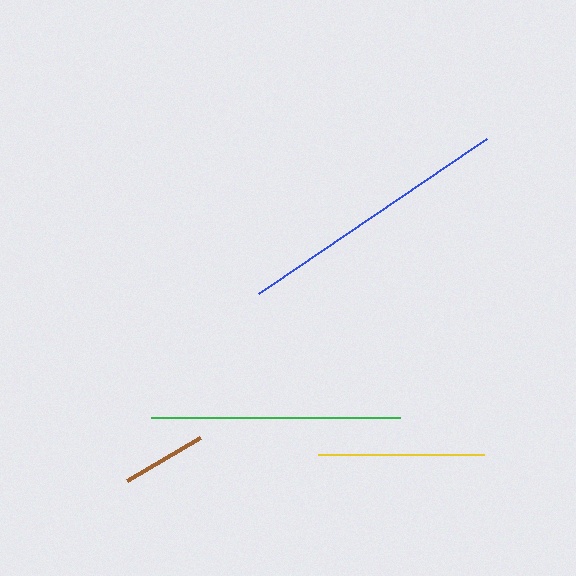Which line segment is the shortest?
The brown line is the shortest at approximately 85 pixels.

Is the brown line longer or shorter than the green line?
The green line is longer than the brown line.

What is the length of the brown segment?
The brown segment is approximately 85 pixels long.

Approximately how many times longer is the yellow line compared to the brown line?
The yellow line is approximately 2.0 times the length of the brown line.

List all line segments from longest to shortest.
From longest to shortest: blue, green, yellow, brown.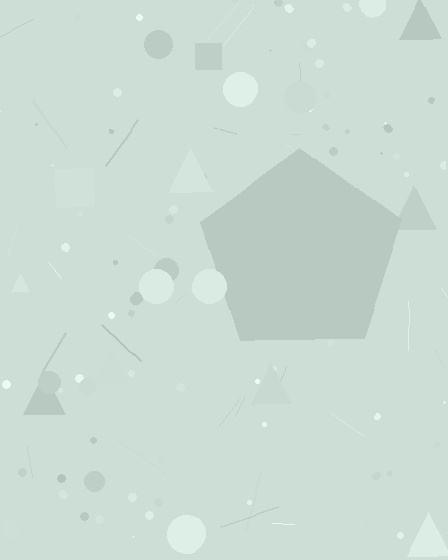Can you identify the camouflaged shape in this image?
The camouflaged shape is a pentagon.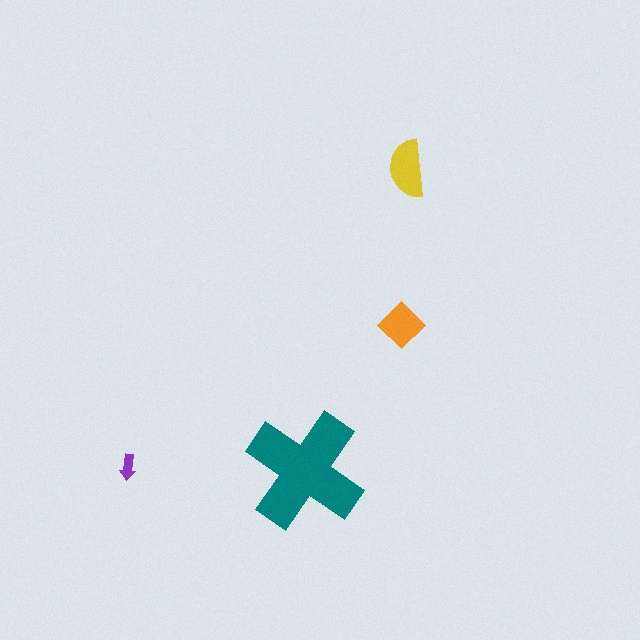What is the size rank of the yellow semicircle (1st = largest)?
2nd.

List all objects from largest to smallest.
The teal cross, the yellow semicircle, the orange diamond, the purple arrow.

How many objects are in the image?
There are 4 objects in the image.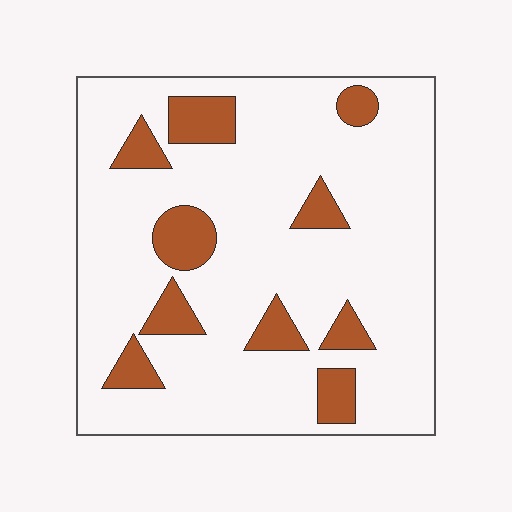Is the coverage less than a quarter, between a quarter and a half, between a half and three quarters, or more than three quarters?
Less than a quarter.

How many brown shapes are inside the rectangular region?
10.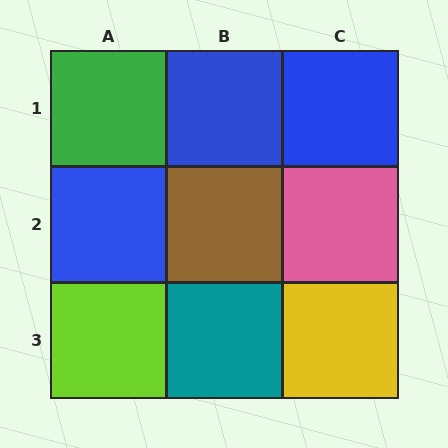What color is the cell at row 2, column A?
Blue.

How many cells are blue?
3 cells are blue.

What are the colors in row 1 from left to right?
Green, blue, blue.